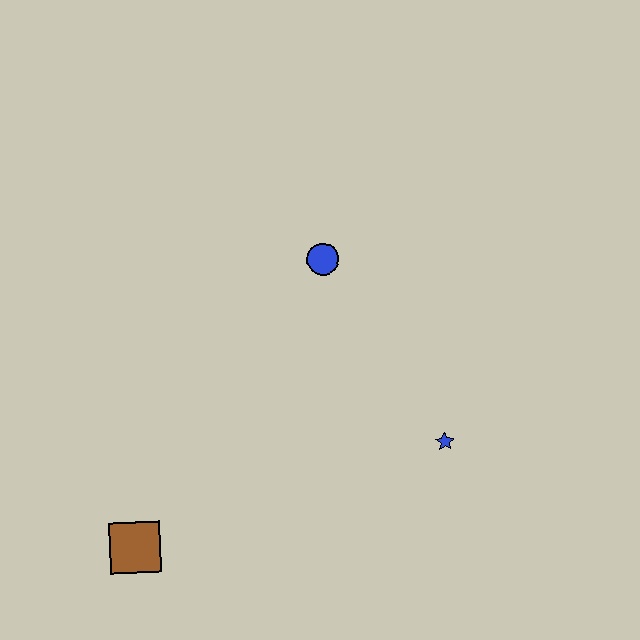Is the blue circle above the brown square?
Yes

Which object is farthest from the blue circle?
The brown square is farthest from the blue circle.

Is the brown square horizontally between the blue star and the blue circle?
No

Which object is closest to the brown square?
The blue star is closest to the brown square.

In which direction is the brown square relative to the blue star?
The brown square is to the left of the blue star.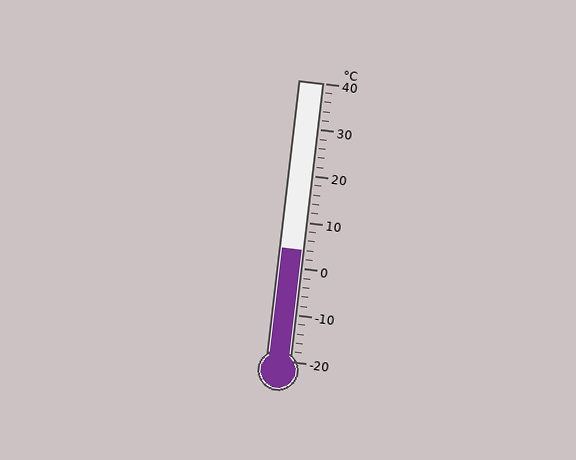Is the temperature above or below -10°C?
The temperature is above -10°C.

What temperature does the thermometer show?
The thermometer shows approximately 4°C.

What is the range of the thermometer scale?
The thermometer scale ranges from -20°C to 40°C.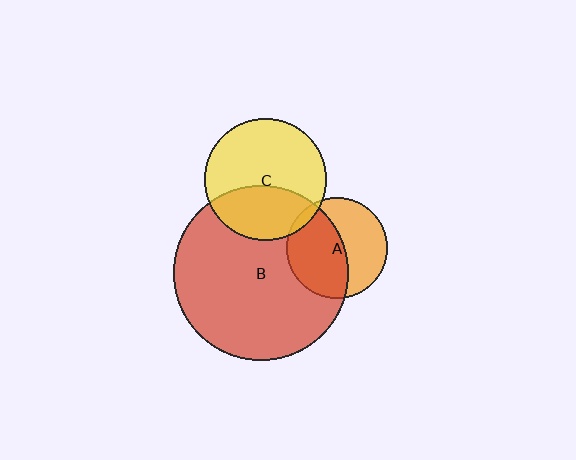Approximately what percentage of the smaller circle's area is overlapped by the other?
Approximately 35%.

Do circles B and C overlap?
Yes.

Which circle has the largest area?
Circle B (red).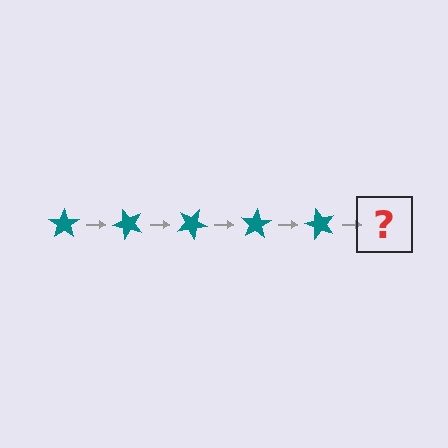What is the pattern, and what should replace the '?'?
The pattern is that the star rotates 50 degrees each step. The '?' should be a teal star rotated 250 degrees.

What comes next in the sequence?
The next element should be a teal star rotated 250 degrees.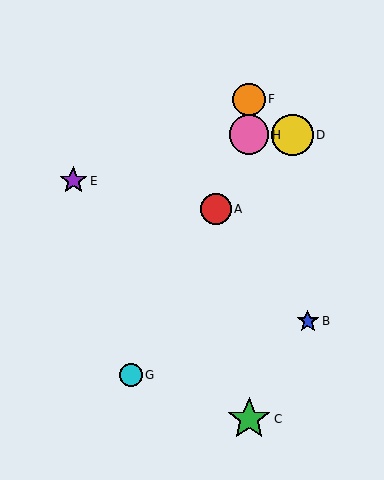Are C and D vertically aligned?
No, C is at x≈249 and D is at x≈292.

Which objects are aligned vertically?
Objects C, F, H are aligned vertically.